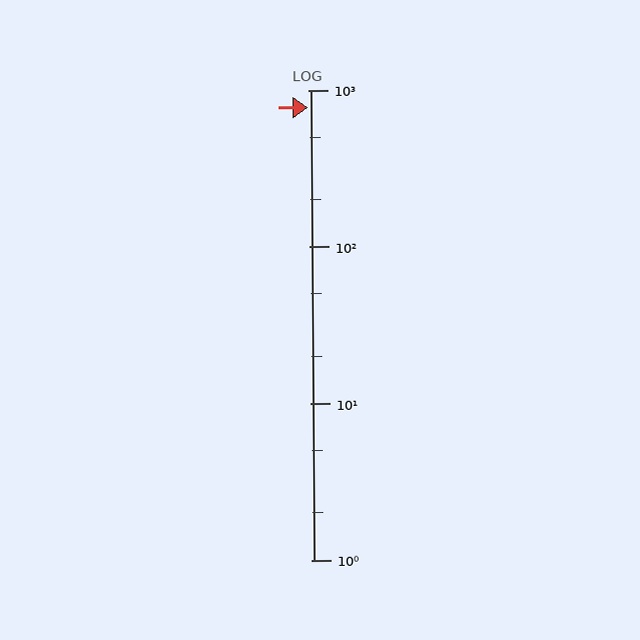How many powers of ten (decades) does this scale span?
The scale spans 3 decades, from 1 to 1000.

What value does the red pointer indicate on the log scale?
The pointer indicates approximately 770.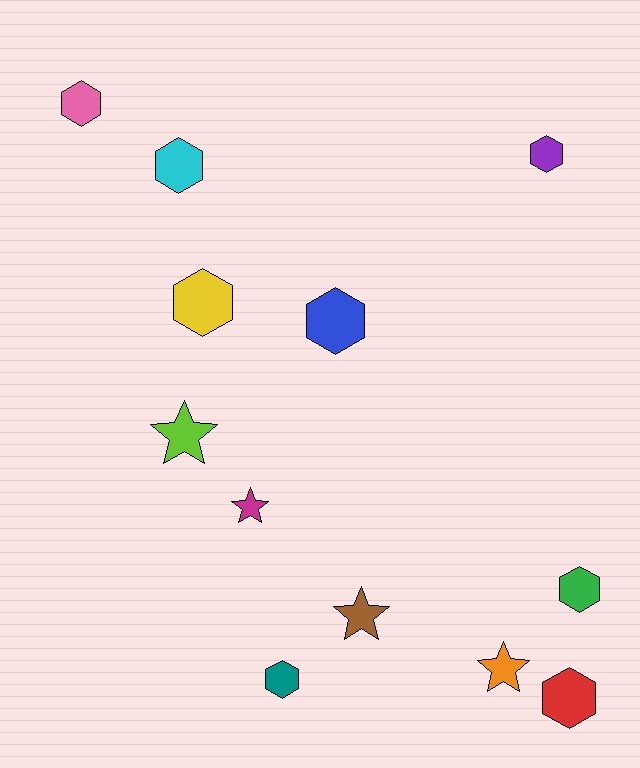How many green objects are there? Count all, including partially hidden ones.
There is 1 green object.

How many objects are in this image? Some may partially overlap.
There are 12 objects.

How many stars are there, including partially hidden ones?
There are 4 stars.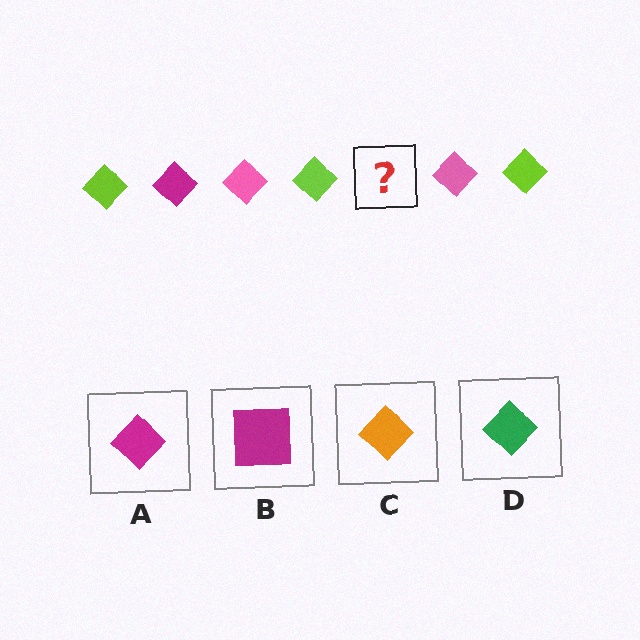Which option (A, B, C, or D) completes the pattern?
A.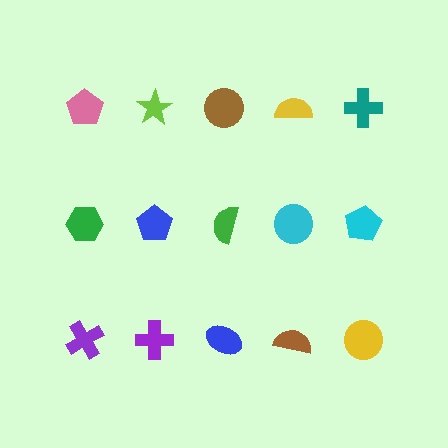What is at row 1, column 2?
A lime star.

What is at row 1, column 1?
A pink pentagon.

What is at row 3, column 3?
A blue ellipse.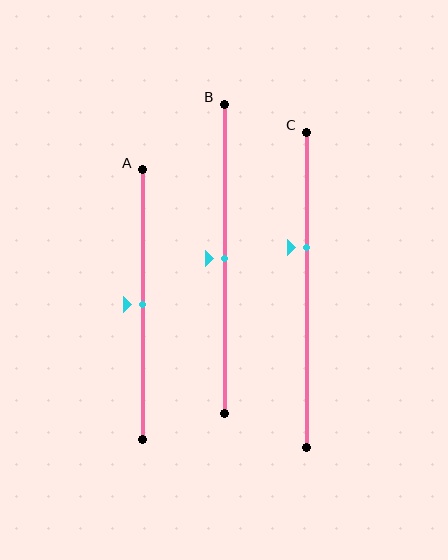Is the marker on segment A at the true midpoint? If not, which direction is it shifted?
Yes, the marker on segment A is at the true midpoint.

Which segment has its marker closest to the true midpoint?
Segment A has its marker closest to the true midpoint.